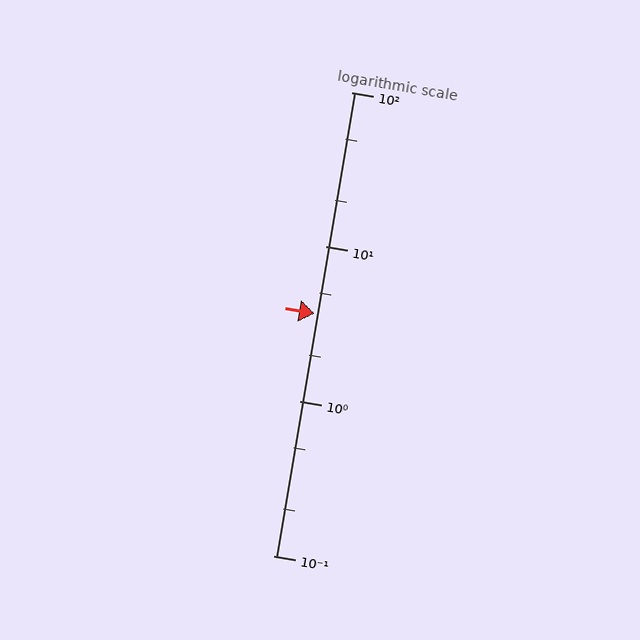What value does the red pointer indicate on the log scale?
The pointer indicates approximately 3.7.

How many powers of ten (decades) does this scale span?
The scale spans 3 decades, from 0.1 to 100.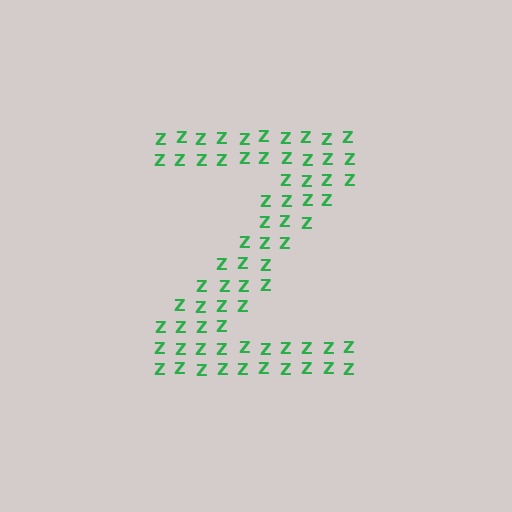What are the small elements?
The small elements are letter Z's.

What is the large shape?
The large shape is the letter Z.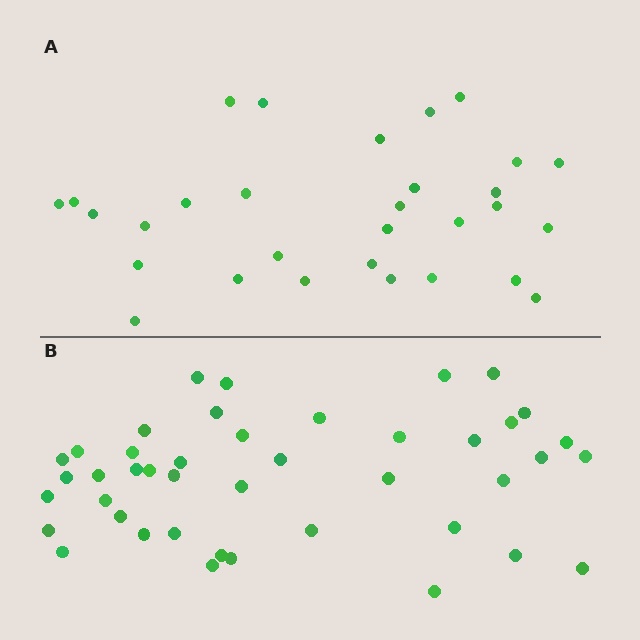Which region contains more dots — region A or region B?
Region B (the bottom region) has more dots.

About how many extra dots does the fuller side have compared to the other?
Region B has approximately 15 more dots than region A.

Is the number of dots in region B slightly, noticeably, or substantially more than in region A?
Region B has noticeably more, but not dramatically so. The ratio is roughly 1.4 to 1.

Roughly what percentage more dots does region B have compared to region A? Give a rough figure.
About 45% more.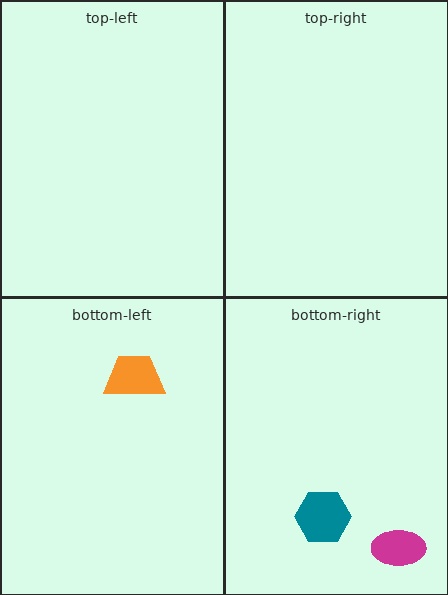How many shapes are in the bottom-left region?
1.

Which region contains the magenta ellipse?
The bottom-right region.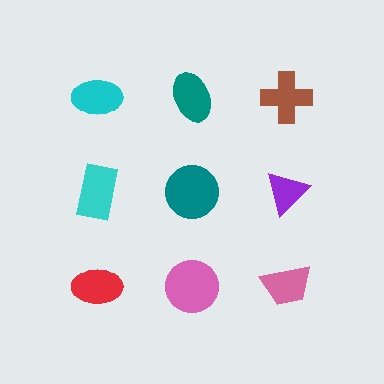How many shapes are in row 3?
3 shapes.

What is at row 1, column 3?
A brown cross.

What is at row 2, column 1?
A cyan rectangle.